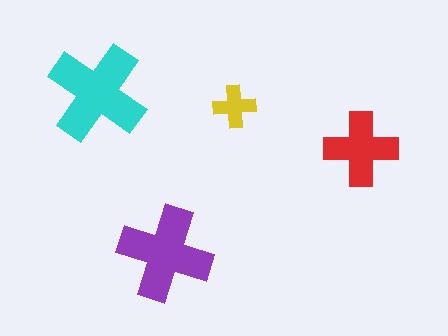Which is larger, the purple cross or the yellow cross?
The purple one.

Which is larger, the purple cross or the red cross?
The purple one.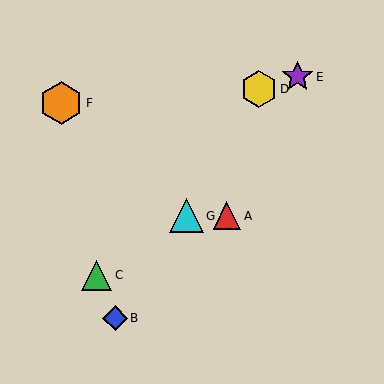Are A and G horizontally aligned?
Yes, both are at y≈216.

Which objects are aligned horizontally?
Objects A, G are aligned horizontally.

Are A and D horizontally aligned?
No, A is at y≈216 and D is at y≈89.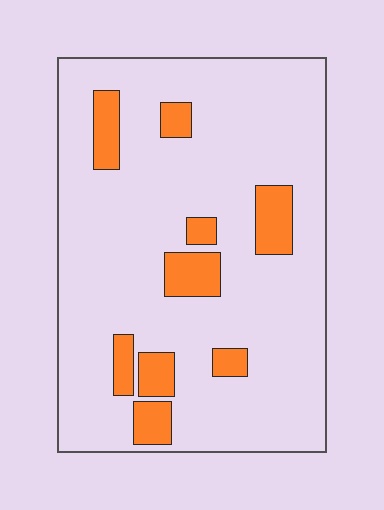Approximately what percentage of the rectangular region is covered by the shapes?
Approximately 15%.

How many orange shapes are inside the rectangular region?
9.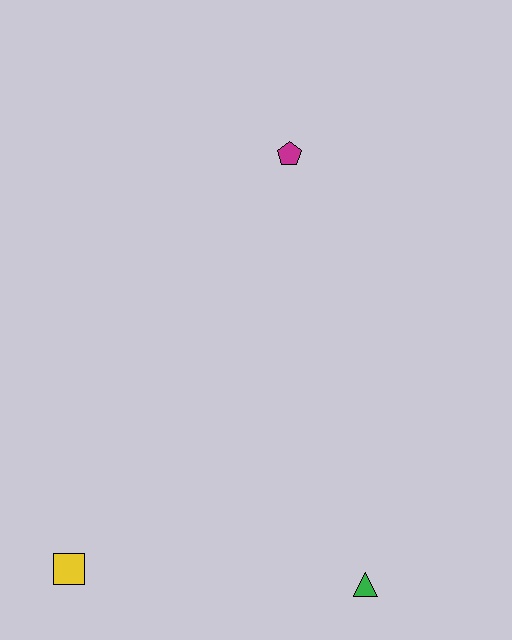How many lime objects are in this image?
There are no lime objects.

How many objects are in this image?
There are 3 objects.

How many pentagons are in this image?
There is 1 pentagon.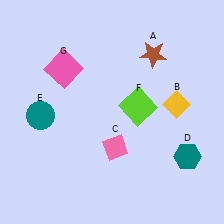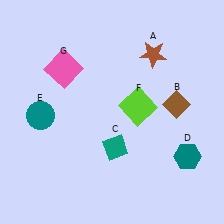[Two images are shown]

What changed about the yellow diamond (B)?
In Image 1, B is yellow. In Image 2, it changed to brown.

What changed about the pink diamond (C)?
In Image 1, C is pink. In Image 2, it changed to teal.